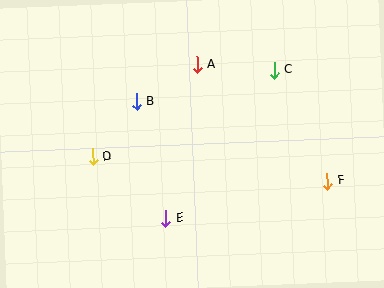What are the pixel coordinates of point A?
Point A is at (197, 65).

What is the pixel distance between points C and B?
The distance between C and B is 141 pixels.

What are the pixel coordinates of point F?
Point F is at (327, 181).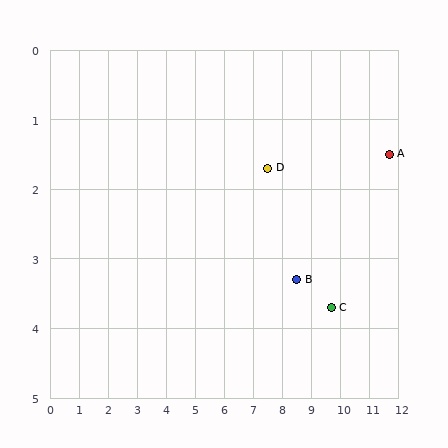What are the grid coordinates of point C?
Point C is at approximately (9.7, 3.7).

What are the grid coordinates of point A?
Point A is at approximately (11.7, 1.5).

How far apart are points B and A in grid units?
Points B and A are about 3.7 grid units apart.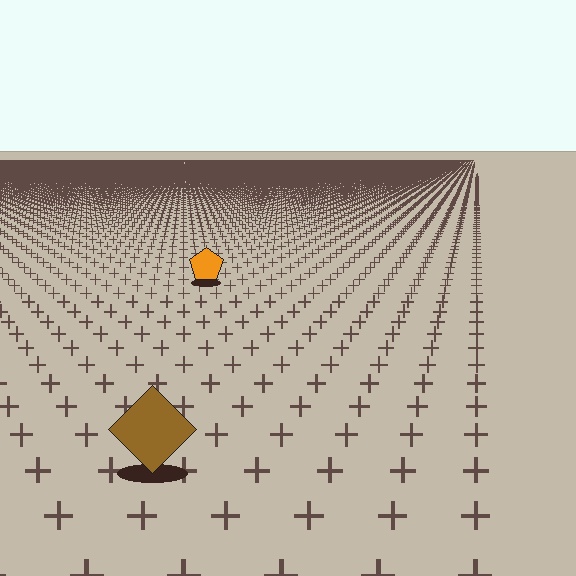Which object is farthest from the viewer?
The orange pentagon is farthest from the viewer. It appears smaller and the ground texture around it is denser.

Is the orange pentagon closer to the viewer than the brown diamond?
No. The brown diamond is closer — you can tell from the texture gradient: the ground texture is coarser near it.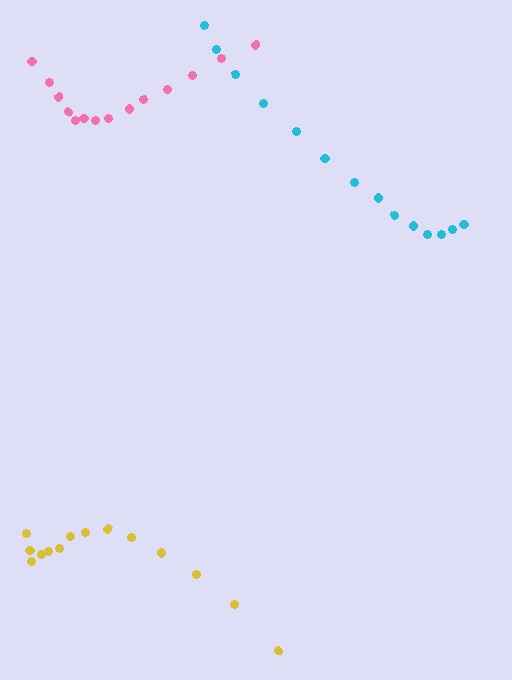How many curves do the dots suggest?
There are 3 distinct paths.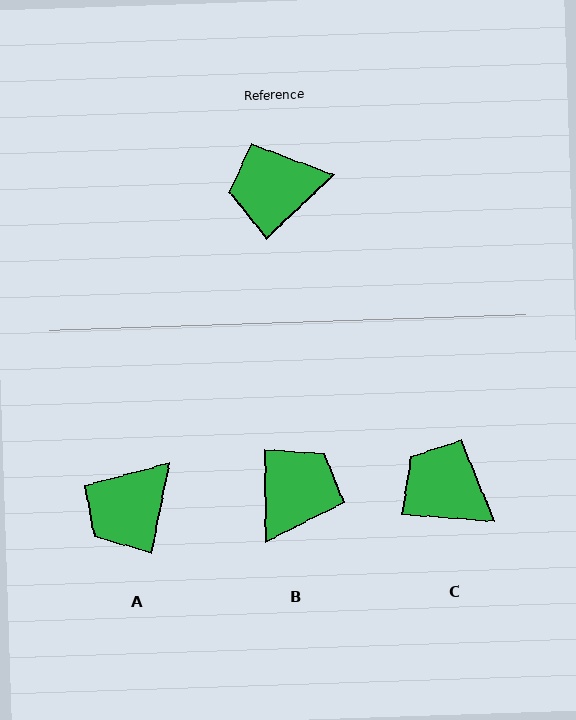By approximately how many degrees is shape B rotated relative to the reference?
Approximately 133 degrees clockwise.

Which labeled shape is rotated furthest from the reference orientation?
B, about 133 degrees away.